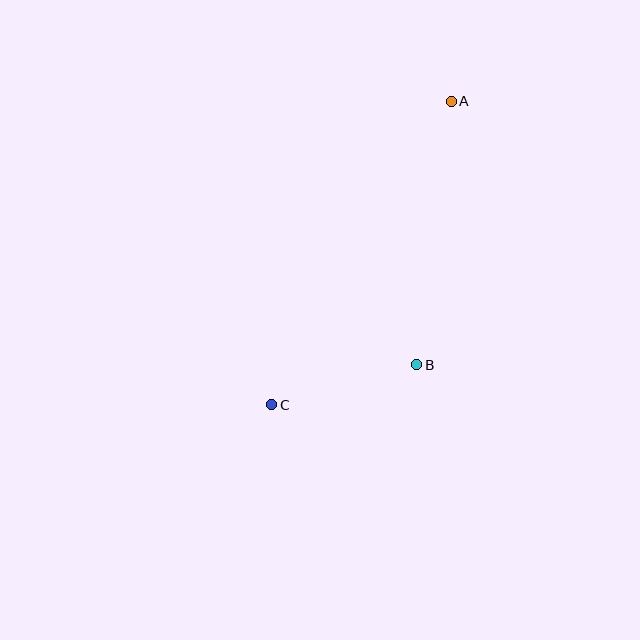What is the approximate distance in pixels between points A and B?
The distance between A and B is approximately 266 pixels.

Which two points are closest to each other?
Points B and C are closest to each other.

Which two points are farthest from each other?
Points A and C are farthest from each other.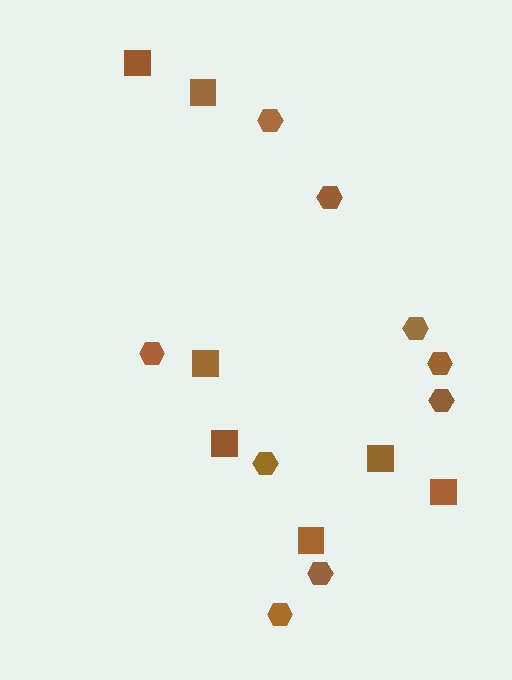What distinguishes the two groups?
There are 2 groups: one group of squares (7) and one group of hexagons (9).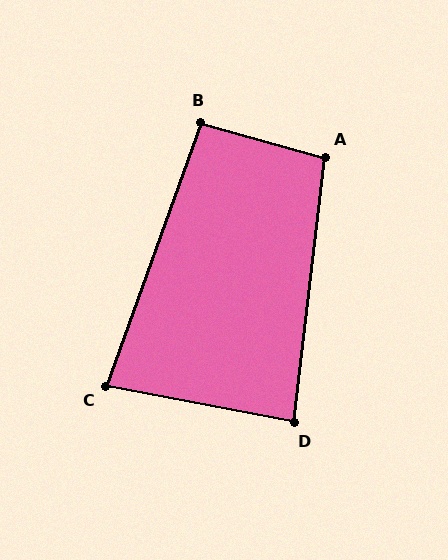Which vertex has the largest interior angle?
A, at approximately 99 degrees.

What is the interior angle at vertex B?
Approximately 94 degrees (approximately right).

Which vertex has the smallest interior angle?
C, at approximately 81 degrees.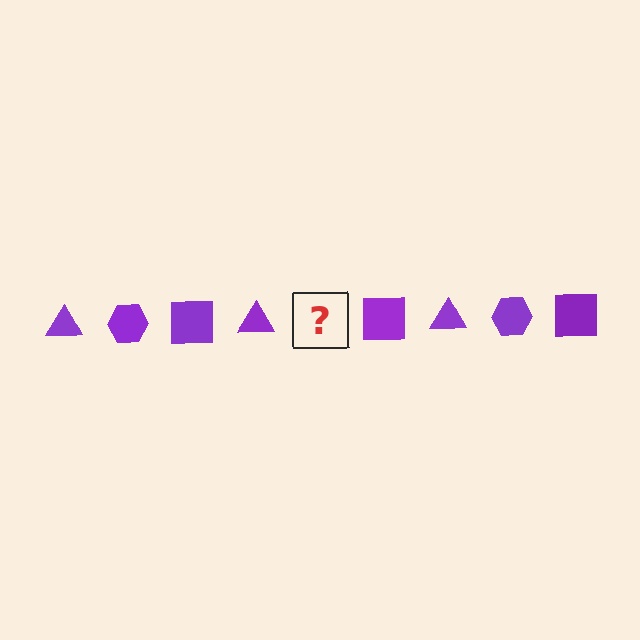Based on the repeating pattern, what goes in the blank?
The blank should be a purple hexagon.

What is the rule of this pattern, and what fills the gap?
The rule is that the pattern cycles through triangle, hexagon, square shapes in purple. The gap should be filled with a purple hexagon.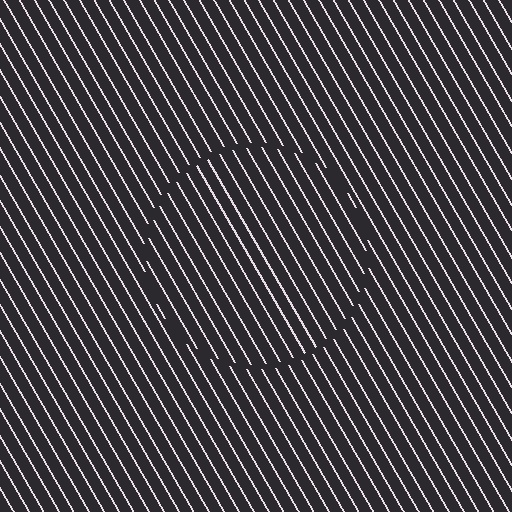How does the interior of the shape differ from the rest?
The interior of the shape contains the same grating, shifted by half a period — the contour is defined by the phase discontinuity where line-ends from the inner and outer gratings abut.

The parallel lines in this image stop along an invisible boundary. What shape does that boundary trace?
An illusory circle. The interior of the shape contains the same grating, shifted by half a period — the contour is defined by the phase discontinuity where line-ends from the inner and outer gratings abut.